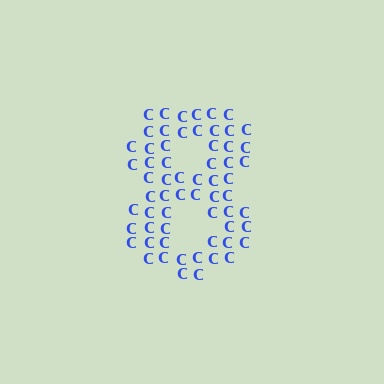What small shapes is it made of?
It is made of small letter C's.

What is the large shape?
The large shape is the digit 8.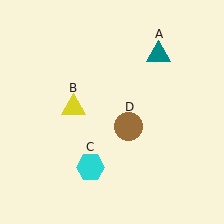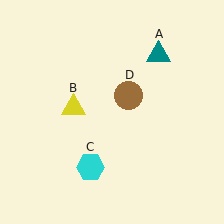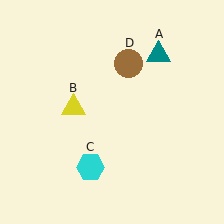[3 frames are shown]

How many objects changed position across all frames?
1 object changed position: brown circle (object D).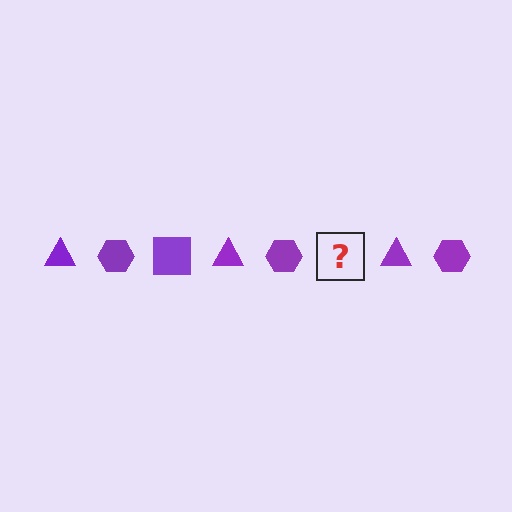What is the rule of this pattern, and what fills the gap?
The rule is that the pattern cycles through triangle, hexagon, square shapes in purple. The gap should be filled with a purple square.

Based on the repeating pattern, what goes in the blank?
The blank should be a purple square.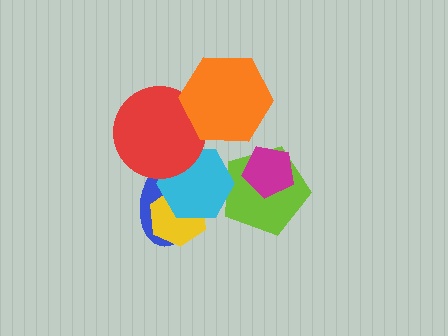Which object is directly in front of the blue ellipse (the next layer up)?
The yellow hexagon is directly in front of the blue ellipse.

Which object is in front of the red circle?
The orange hexagon is in front of the red circle.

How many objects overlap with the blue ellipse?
3 objects overlap with the blue ellipse.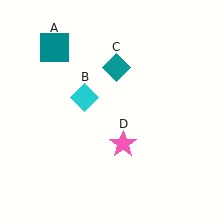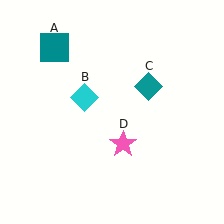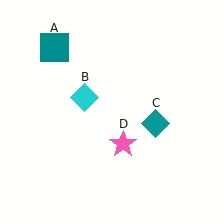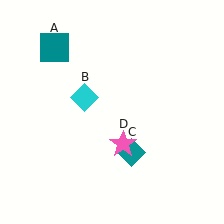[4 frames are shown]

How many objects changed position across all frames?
1 object changed position: teal diamond (object C).